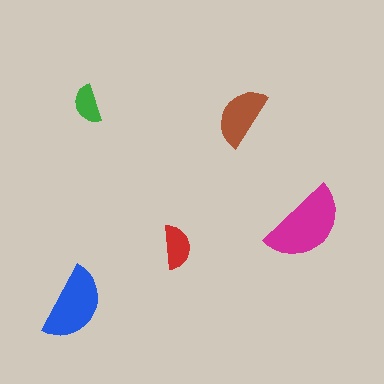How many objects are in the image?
There are 5 objects in the image.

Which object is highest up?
The green semicircle is topmost.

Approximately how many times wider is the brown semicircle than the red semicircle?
About 1.5 times wider.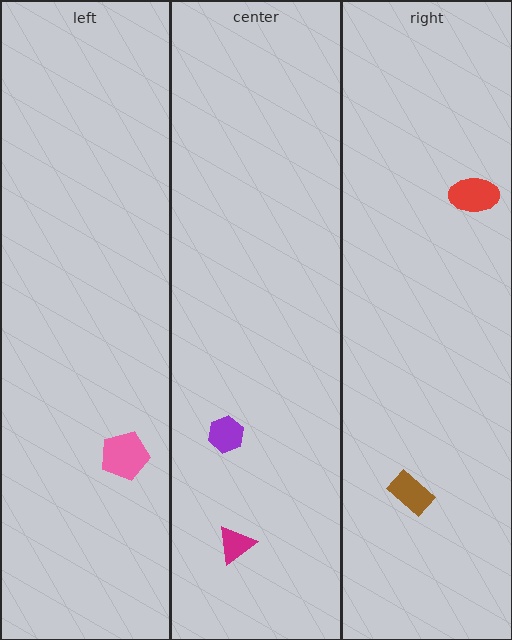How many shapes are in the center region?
2.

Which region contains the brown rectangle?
The right region.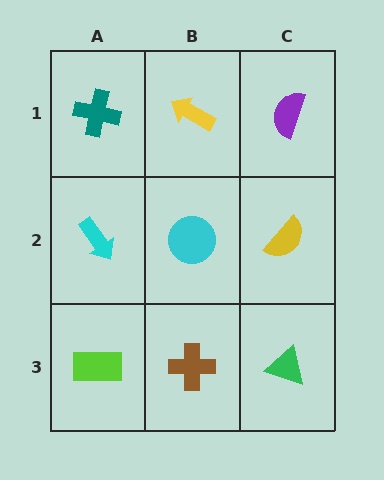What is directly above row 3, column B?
A cyan circle.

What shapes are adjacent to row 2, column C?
A purple semicircle (row 1, column C), a green triangle (row 3, column C), a cyan circle (row 2, column B).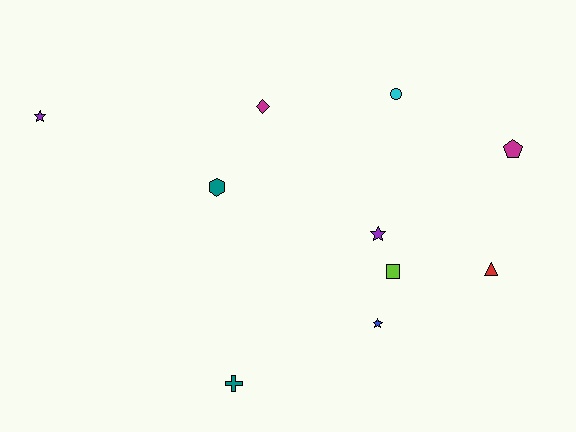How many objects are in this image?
There are 10 objects.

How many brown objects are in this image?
There are no brown objects.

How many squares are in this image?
There is 1 square.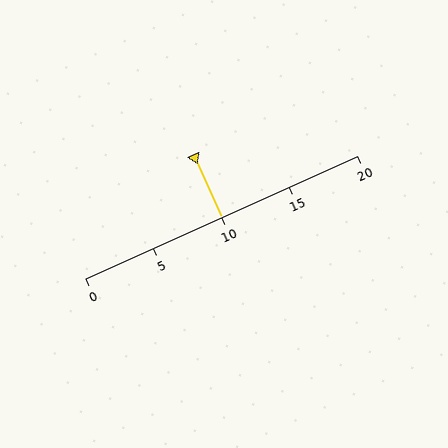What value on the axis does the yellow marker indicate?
The marker indicates approximately 10.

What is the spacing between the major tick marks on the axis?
The major ticks are spaced 5 apart.